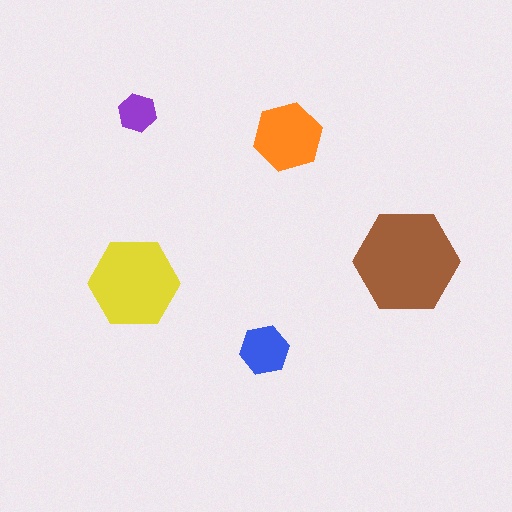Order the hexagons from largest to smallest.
the brown one, the yellow one, the orange one, the blue one, the purple one.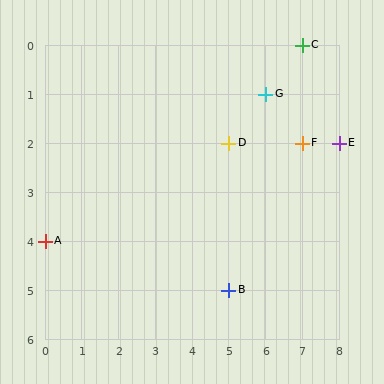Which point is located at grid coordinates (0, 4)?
Point A is at (0, 4).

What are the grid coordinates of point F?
Point F is at grid coordinates (7, 2).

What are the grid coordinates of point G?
Point G is at grid coordinates (6, 1).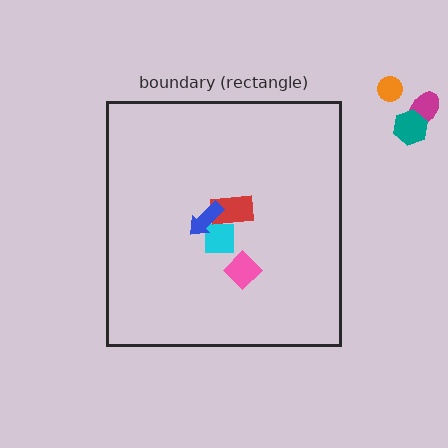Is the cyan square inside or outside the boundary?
Inside.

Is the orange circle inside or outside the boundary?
Outside.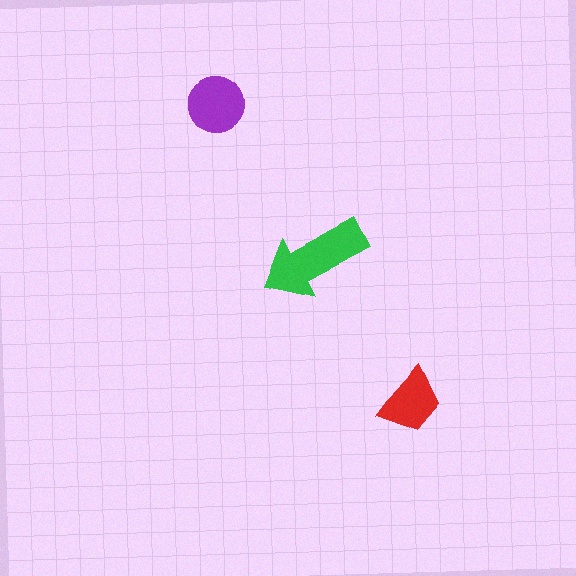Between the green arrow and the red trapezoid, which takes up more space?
The green arrow.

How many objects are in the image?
There are 3 objects in the image.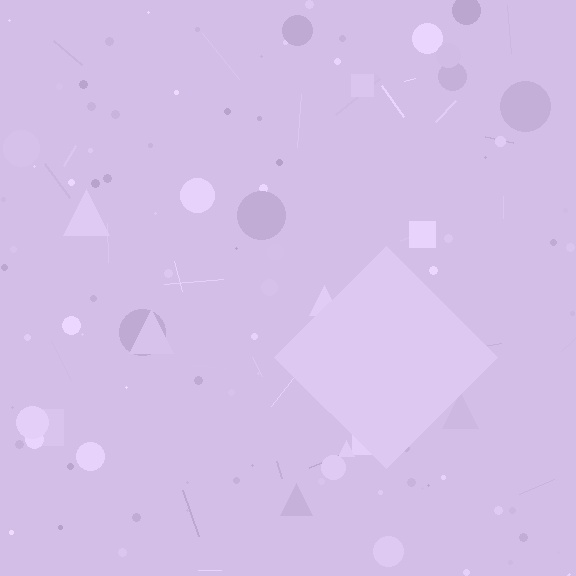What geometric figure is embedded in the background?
A diamond is embedded in the background.